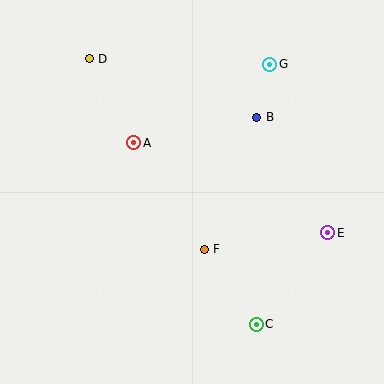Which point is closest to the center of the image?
Point F at (204, 249) is closest to the center.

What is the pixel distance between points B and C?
The distance between B and C is 207 pixels.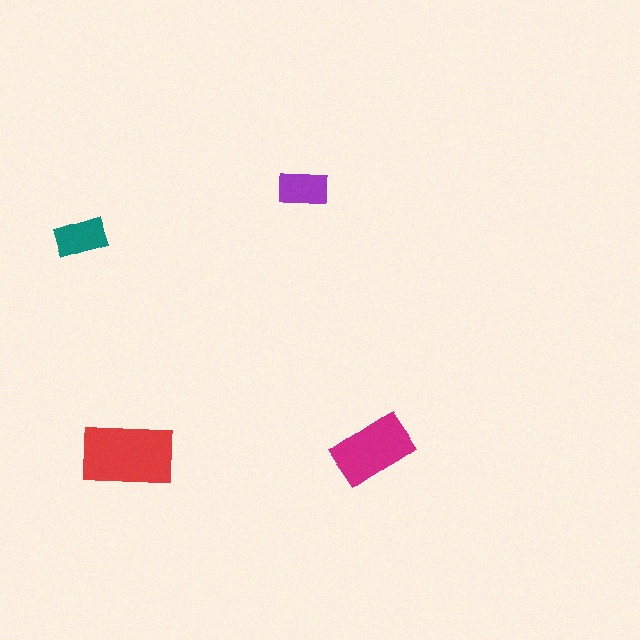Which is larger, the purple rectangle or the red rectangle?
The red one.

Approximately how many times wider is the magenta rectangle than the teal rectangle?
About 1.5 times wider.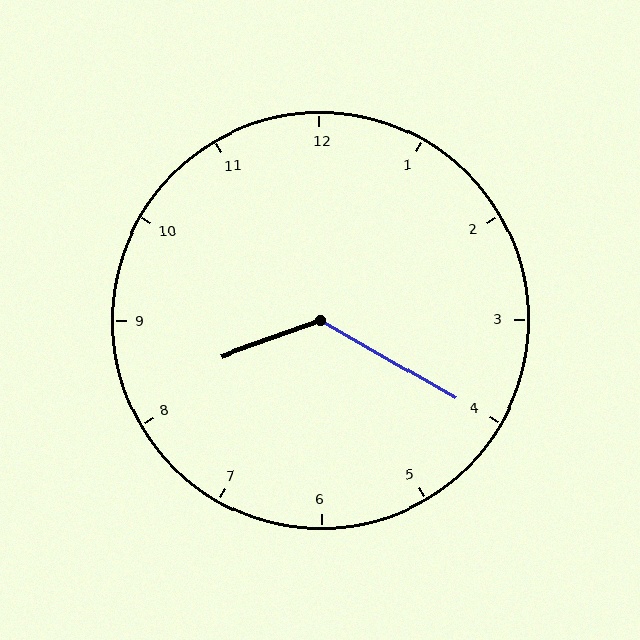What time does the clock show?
8:20.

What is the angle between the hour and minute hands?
Approximately 130 degrees.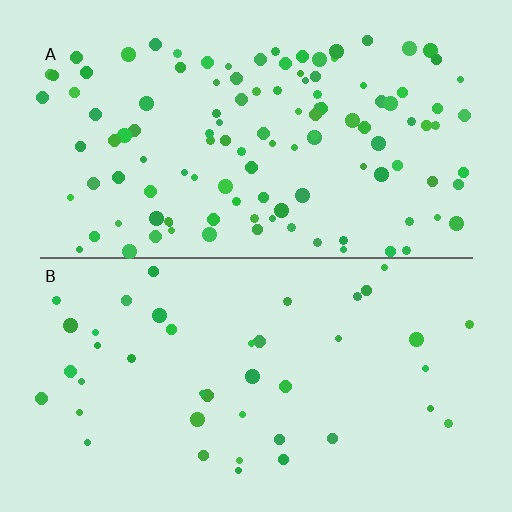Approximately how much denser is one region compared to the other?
Approximately 2.9× — region A over region B.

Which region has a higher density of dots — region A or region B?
A (the top).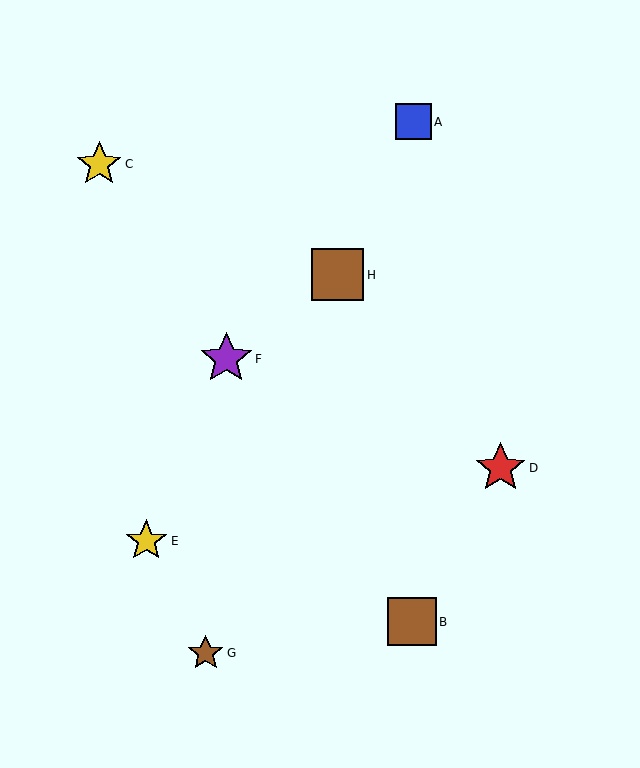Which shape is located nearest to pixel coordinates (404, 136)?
The blue square (labeled A) at (413, 122) is nearest to that location.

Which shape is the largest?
The purple star (labeled F) is the largest.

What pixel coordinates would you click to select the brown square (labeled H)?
Click at (338, 275) to select the brown square H.